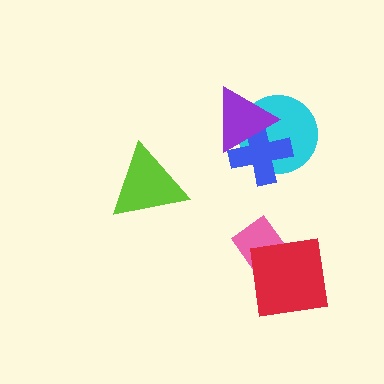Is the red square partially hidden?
No, no other shape covers it.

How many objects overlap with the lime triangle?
0 objects overlap with the lime triangle.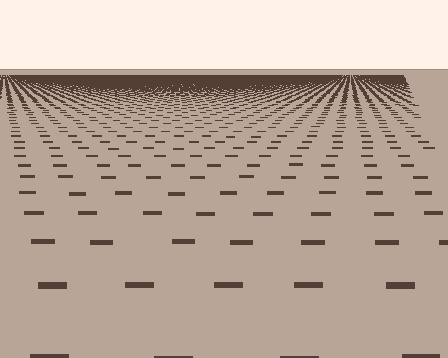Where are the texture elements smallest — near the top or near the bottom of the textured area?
Near the top.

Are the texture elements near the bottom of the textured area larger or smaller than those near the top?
Larger. Near the bottom, elements are closer to the viewer and appear at a bigger on-screen size.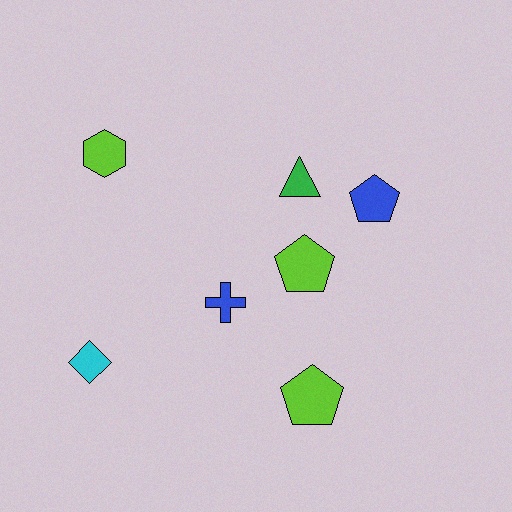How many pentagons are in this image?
There are 3 pentagons.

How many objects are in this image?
There are 7 objects.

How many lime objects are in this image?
There are 3 lime objects.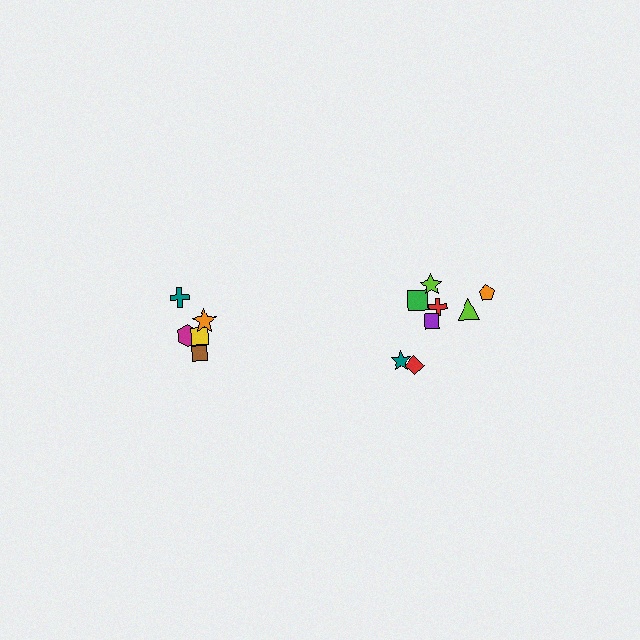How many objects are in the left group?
There are 5 objects.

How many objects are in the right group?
There are 8 objects.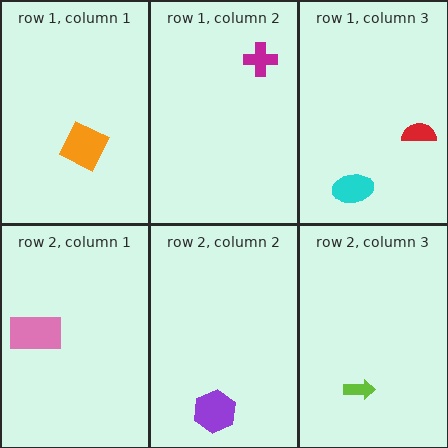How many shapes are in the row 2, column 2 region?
1.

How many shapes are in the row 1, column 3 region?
2.